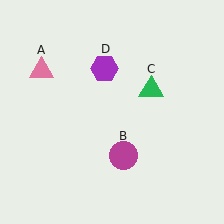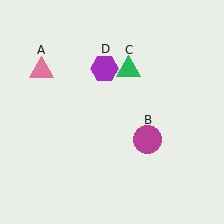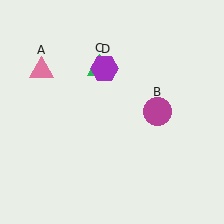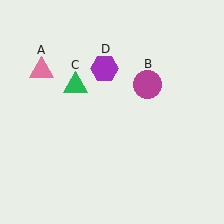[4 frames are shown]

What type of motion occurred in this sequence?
The magenta circle (object B), green triangle (object C) rotated counterclockwise around the center of the scene.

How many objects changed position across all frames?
2 objects changed position: magenta circle (object B), green triangle (object C).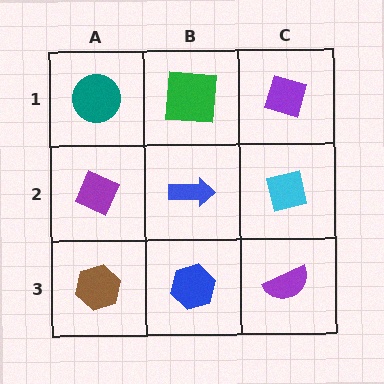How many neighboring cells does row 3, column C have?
2.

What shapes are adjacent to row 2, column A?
A teal circle (row 1, column A), a brown hexagon (row 3, column A), a blue arrow (row 2, column B).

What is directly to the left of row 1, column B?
A teal circle.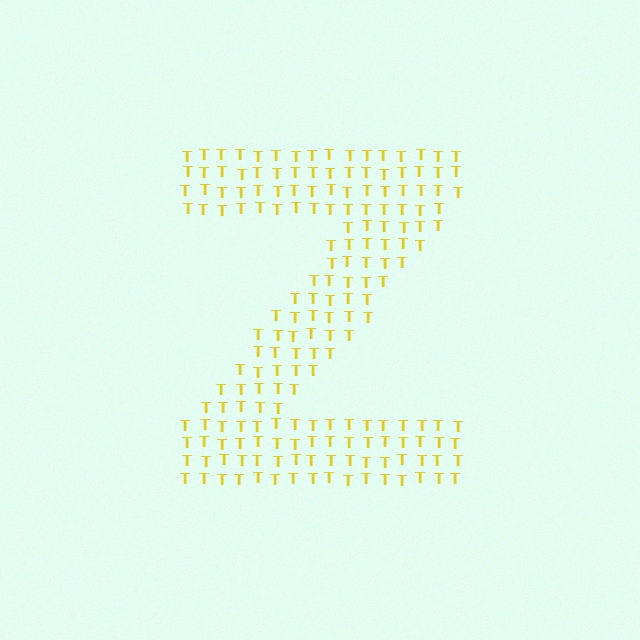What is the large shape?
The large shape is the letter Z.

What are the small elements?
The small elements are letter T's.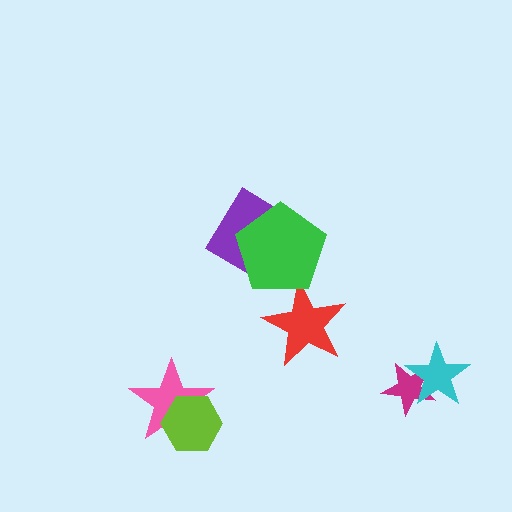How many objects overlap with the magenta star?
1 object overlaps with the magenta star.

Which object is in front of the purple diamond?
The green pentagon is in front of the purple diamond.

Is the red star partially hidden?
Yes, it is partially covered by another shape.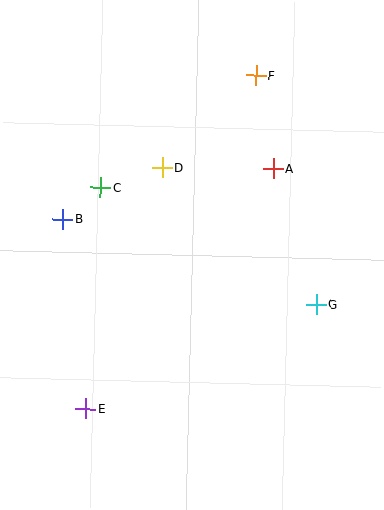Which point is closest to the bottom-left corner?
Point E is closest to the bottom-left corner.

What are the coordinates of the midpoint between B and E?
The midpoint between B and E is at (74, 314).